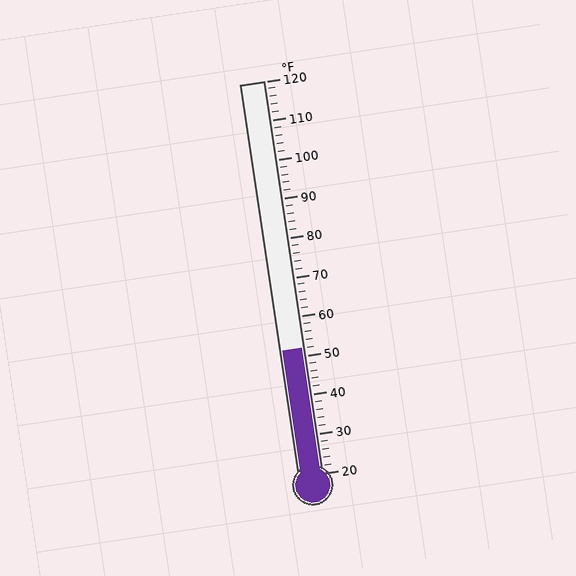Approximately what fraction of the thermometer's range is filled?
The thermometer is filled to approximately 30% of its range.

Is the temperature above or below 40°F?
The temperature is above 40°F.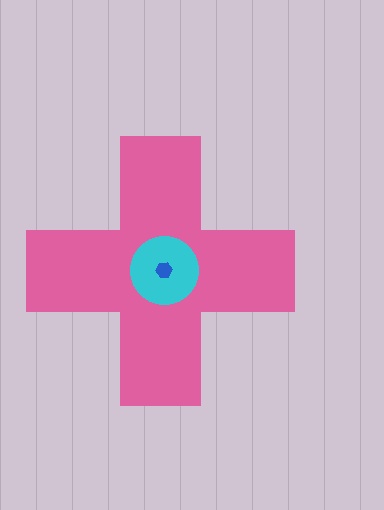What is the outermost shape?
The pink cross.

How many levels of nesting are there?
3.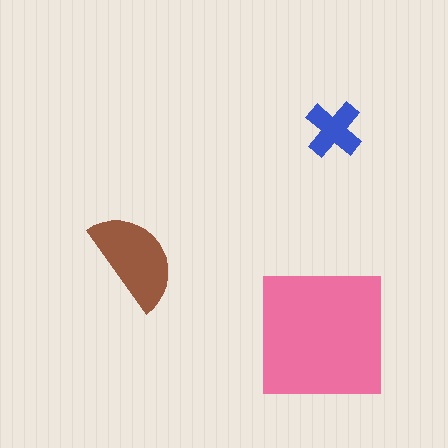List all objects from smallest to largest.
The blue cross, the brown semicircle, the pink square.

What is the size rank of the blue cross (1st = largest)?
3rd.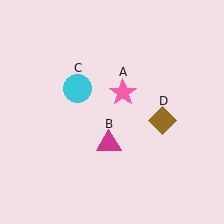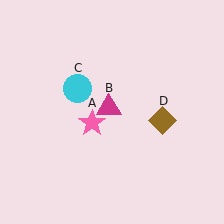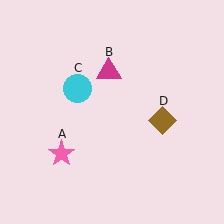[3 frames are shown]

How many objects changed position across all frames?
2 objects changed position: pink star (object A), magenta triangle (object B).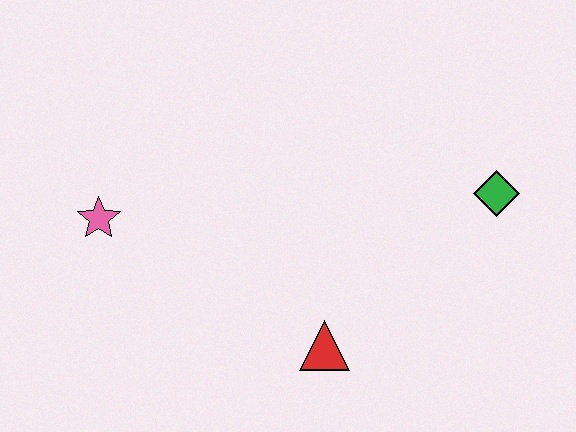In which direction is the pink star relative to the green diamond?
The pink star is to the left of the green diamond.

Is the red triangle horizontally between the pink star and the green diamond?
Yes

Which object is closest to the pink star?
The red triangle is closest to the pink star.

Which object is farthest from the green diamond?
The pink star is farthest from the green diamond.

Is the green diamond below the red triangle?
No